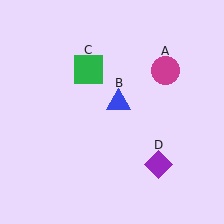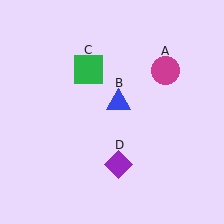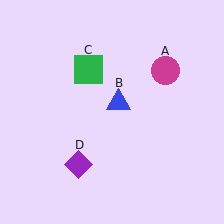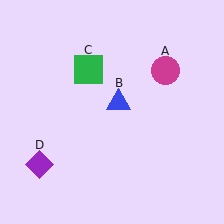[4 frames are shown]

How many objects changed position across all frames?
1 object changed position: purple diamond (object D).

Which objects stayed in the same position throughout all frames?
Magenta circle (object A) and blue triangle (object B) and green square (object C) remained stationary.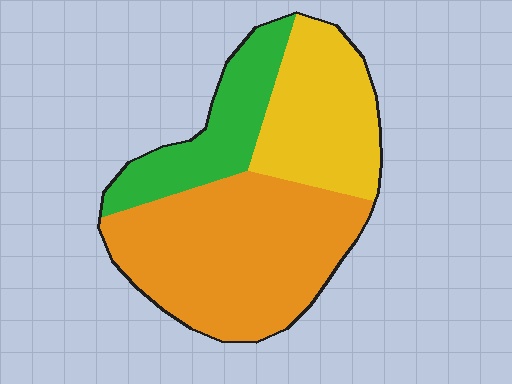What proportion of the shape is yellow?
Yellow takes up between a sixth and a third of the shape.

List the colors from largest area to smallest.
From largest to smallest: orange, yellow, green.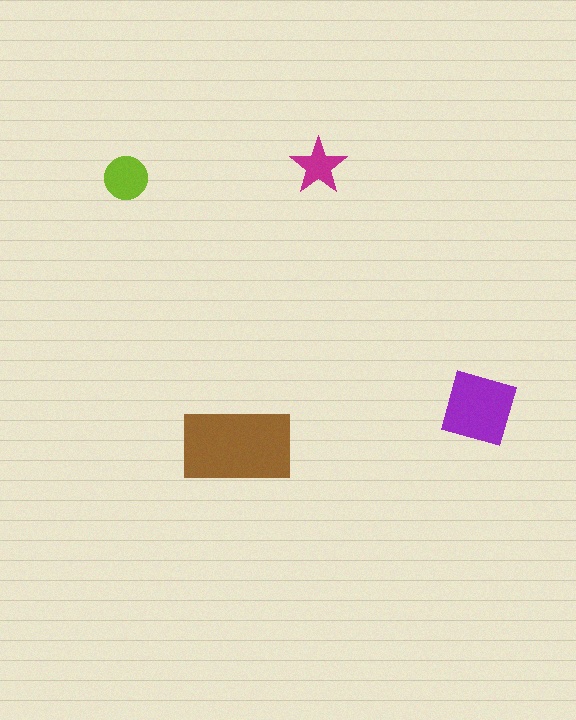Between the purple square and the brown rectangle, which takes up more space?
The brown rectangle.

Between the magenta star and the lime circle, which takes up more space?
The lime circle.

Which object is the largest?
The brown rectangle.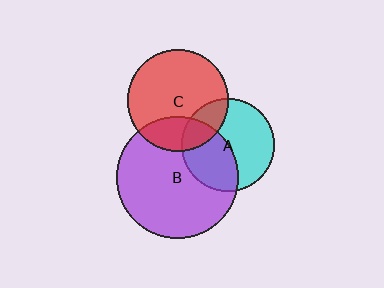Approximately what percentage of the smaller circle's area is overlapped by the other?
Approximately 25%.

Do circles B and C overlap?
Yes.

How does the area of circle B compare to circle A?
Approximately 1.7 times.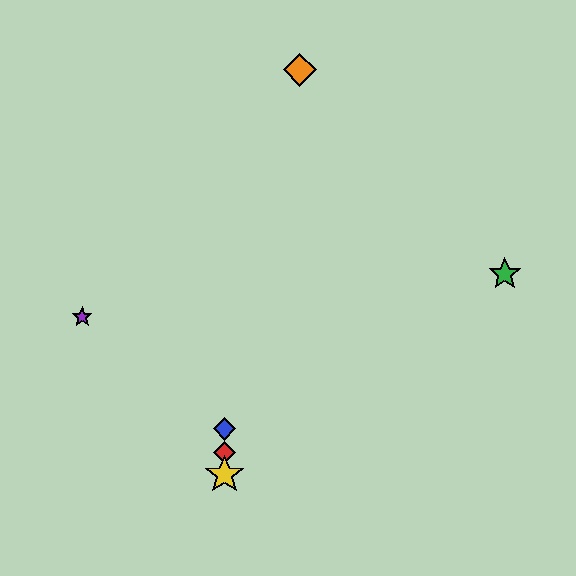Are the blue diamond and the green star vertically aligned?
No, the blue diamond is at x≈224 and the green star is at x≈505.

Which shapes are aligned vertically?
The red diamond, the blue diamond, the yellow star are aligned vertically.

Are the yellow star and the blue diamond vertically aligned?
Yes, both are at x≈224.